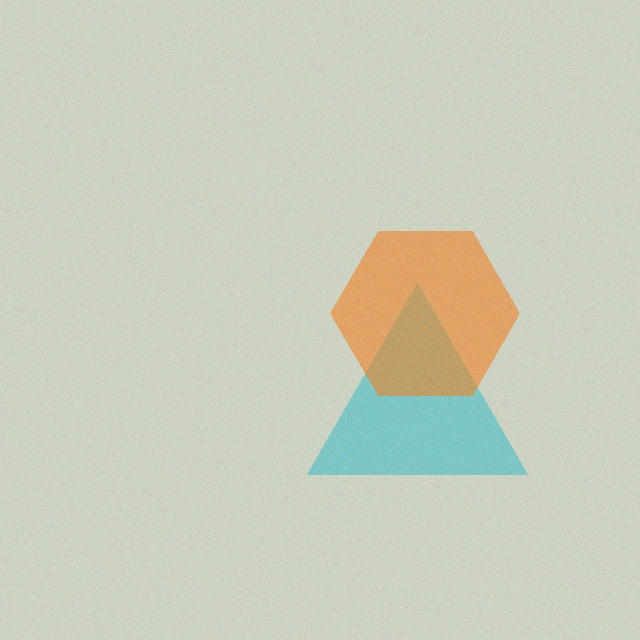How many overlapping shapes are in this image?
There are 2 overlapping shapes in the image.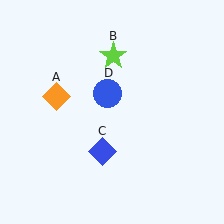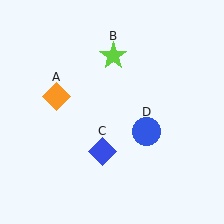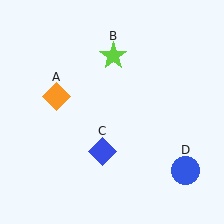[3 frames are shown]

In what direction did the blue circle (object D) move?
The blue circle (object D) moved down and to the right.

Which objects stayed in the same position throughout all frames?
Orange diamond (object A) and lime star (object B) and blue diamond (object C) remained stationary.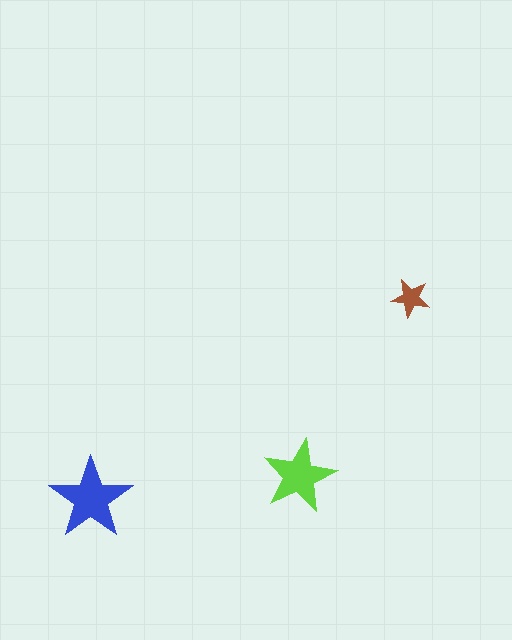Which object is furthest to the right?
The brown star is rightmost.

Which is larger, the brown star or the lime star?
The lime one.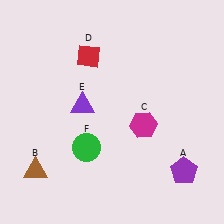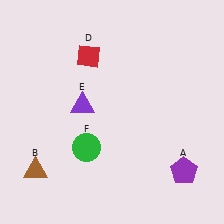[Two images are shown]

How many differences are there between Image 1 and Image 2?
There is 1 difference between the two images.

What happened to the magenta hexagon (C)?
The magenta hexagon (C) was removed in Image 2. It was in the bottom-right area of Image 1.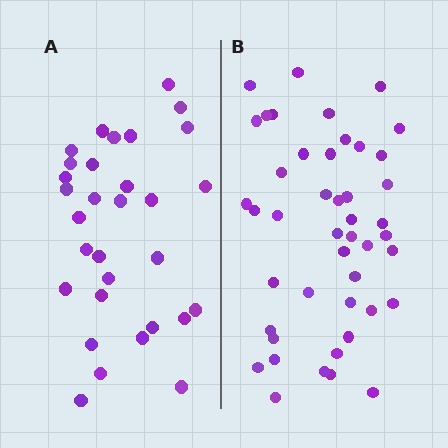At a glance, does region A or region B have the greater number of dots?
Region B (the right region) has more dots.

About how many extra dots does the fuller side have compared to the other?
Region B has approximately 15 more dots than region A.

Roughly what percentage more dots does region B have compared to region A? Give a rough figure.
About 45% more.